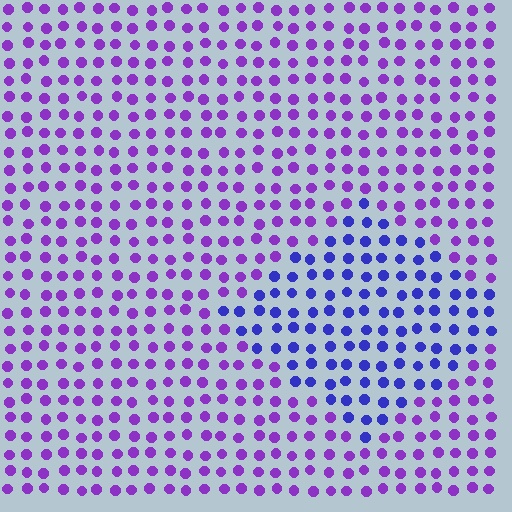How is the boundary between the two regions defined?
The boundary is defined purely by a slight shift in hue (about 38 degrees). Spacing, size, and orientation are identical on both sides.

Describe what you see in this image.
The image is filled with small purple elements in a uniform arrangement. A diamond-shaped region is visible where the elements are tinted to a slightly different hue, forming a subtle color boundary.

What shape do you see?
I see a diamond.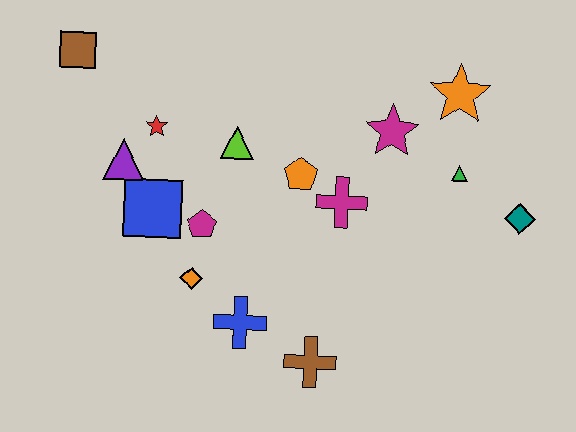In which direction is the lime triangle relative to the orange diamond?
The lime triangle is above the orange diamond.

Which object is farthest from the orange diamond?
The teal diamond is farthest from the orange diamond.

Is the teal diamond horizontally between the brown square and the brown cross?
No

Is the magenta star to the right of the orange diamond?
Yes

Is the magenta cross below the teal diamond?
No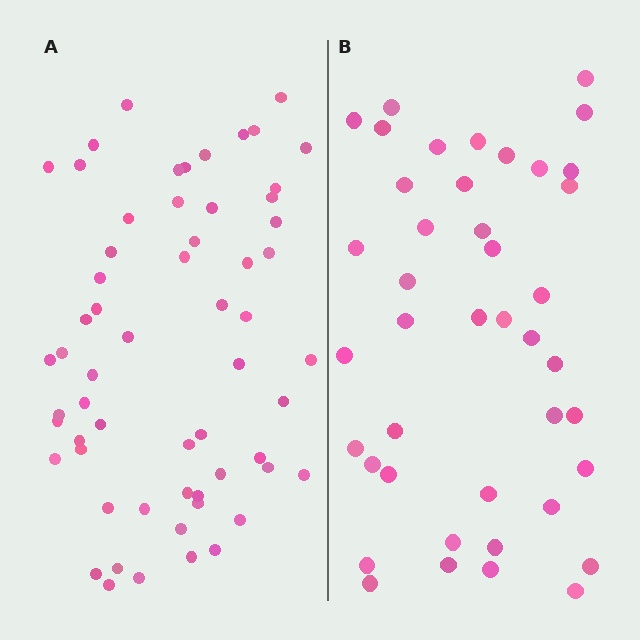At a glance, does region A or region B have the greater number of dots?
Region A (the left region) has more dots.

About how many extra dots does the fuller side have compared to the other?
Region A has approximately 20 more dots than region B.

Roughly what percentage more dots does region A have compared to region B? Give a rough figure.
About 45% more.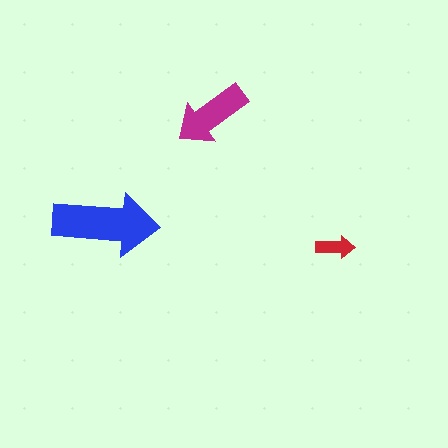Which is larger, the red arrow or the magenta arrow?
The magenta one.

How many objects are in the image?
There are 3 objects in the image.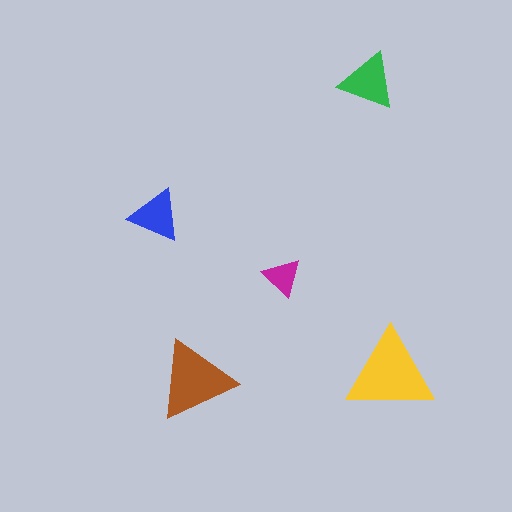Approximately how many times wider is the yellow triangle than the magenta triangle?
About 2.5 times wider.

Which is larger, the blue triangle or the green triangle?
The green one.